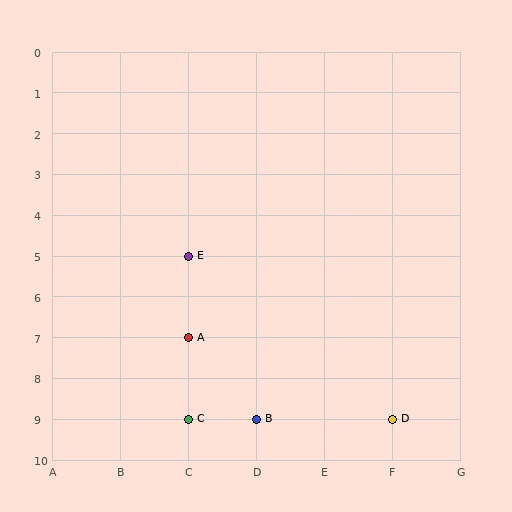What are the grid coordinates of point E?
Point E is at grid coordinates (C, 5).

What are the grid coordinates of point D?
Point D is at grid coordinates (F, 9).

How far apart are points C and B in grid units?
Points C and B are 1 column apart.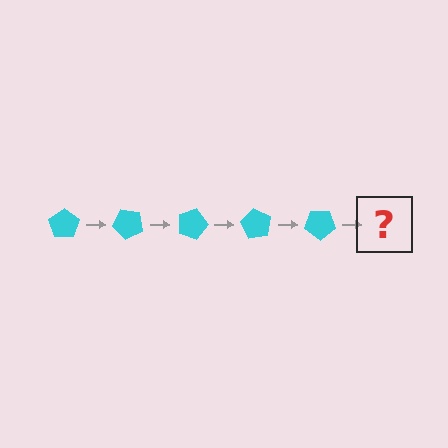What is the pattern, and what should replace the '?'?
The pattern is that the pentagon rotates 45 degrees each step. The '?' should be a cyan pentagon rotated 225 degrees.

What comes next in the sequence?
The next element should be a cyan pentagon rotated 225 degrees.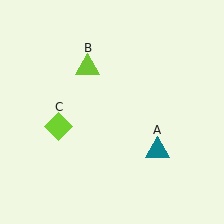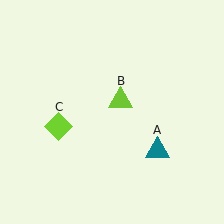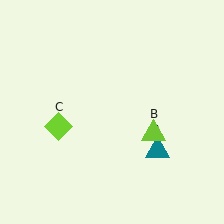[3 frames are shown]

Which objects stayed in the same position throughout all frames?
Teal triangle (object A) and lime diamond (object C) remained stationary.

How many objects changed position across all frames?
1 object changed position: lime triangle (object B).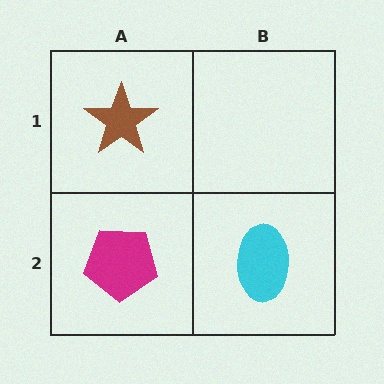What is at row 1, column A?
A brown star.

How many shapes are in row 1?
1 shape.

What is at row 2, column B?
A cyan ellipse.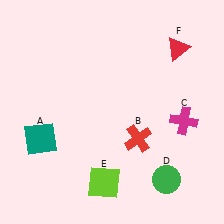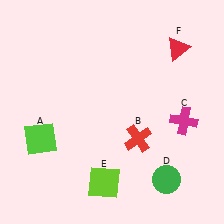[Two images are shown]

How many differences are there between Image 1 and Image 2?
There is 1 difference between the two images.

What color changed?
The square (A) changed from teal in Image 1 to lime in Image 2.